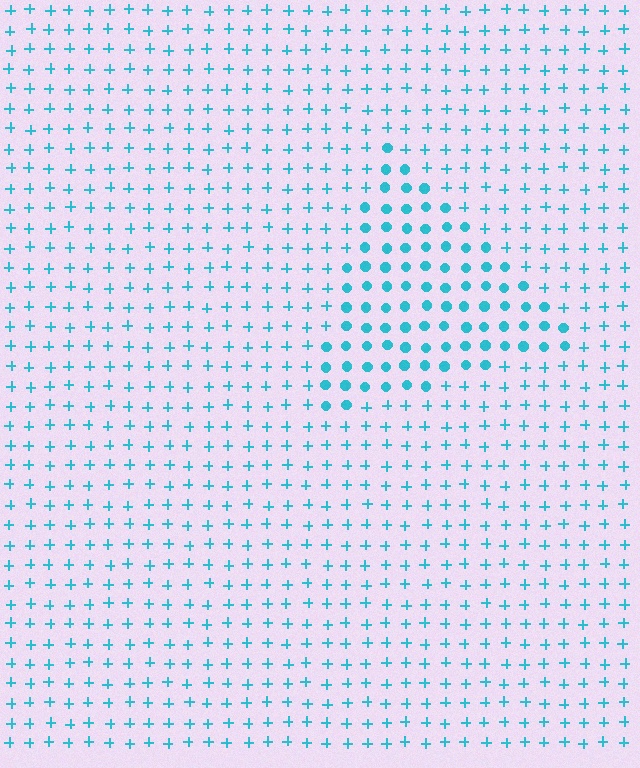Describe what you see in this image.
The image is filled with small cyan elements arranged in a uniform grid. A triangle-shaped region contains circles, while the surrounding area contains plus signs. The boundary is defined purely by the change in element shape.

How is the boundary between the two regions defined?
The boundary is defined by a change in element shape: circles inside vs. plus signs outside. All elements share the same color and spacing.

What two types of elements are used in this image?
The image uses circles inside the triangle region and plus signs outside it.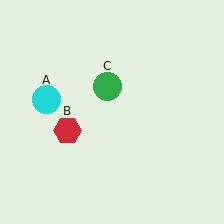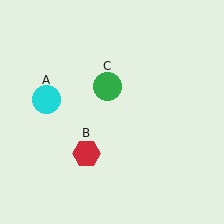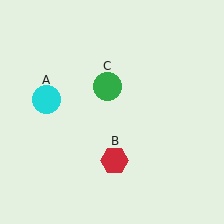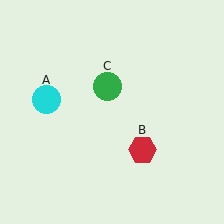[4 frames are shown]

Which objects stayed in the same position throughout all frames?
Cyan circle (object A) and green circle (object C) remained stationary.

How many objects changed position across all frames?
1 object changed position: red hexagon (object B).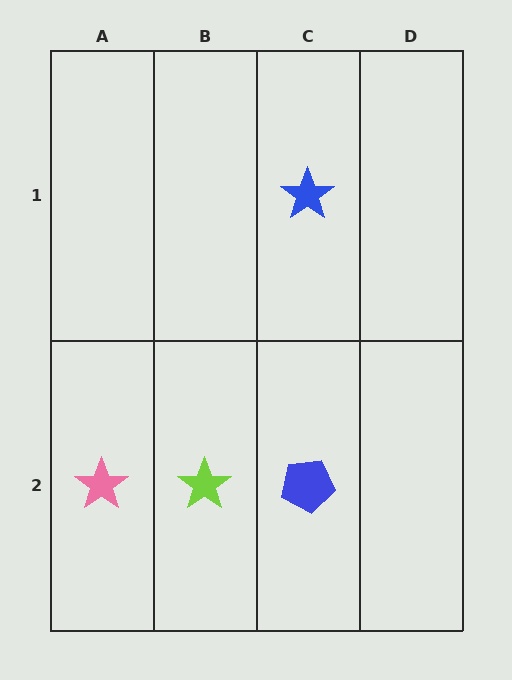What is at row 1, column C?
A blue star.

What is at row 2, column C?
A blue pentagon.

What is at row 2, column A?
A pink star.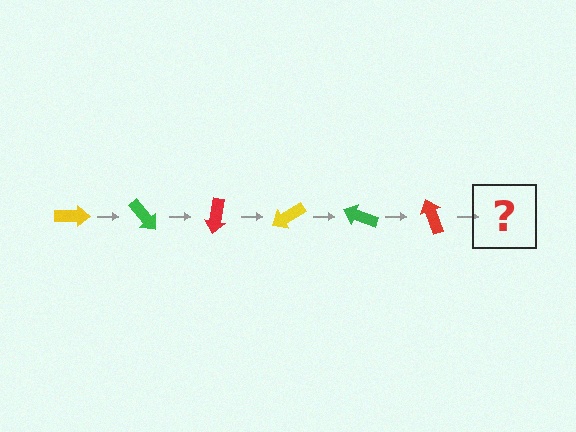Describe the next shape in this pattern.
It should be a yellow arrow, rotated 300 degrees from the start.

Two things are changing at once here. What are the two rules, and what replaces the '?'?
The two rules are that it rotates 50 degrees each step and the color cycles through yellow, green, and red. The '?' should be a yellow arrow, rotated 300 degrees from the start.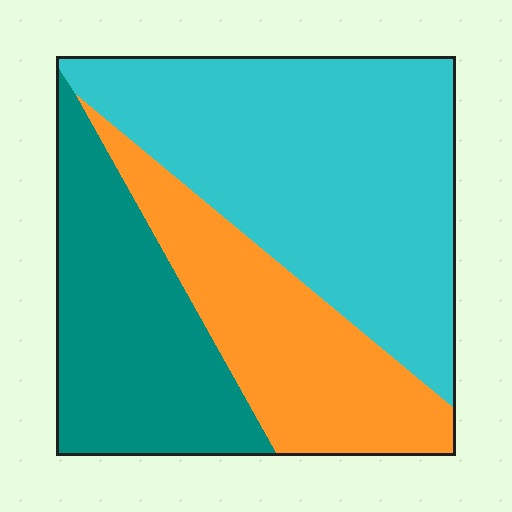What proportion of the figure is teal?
Teal covers about 25% of the figure.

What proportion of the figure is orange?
Orange takes up between a quarter and a half of the figure.